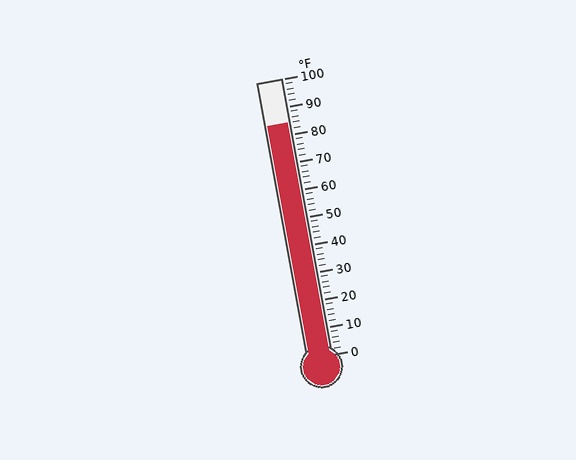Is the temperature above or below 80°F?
The temperature is above 80°F.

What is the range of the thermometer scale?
The thermometer scale ranges from 0°F to 100°F.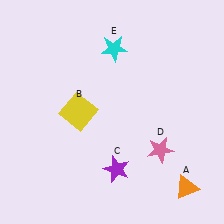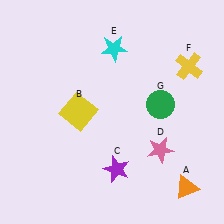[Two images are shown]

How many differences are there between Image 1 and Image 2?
There are 2 differences between the two images.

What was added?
A yellow cross (F), a green circle (G) were added in Image 2.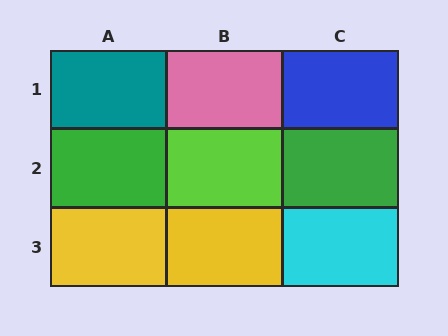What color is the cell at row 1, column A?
Teal.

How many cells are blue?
1 cell is blue.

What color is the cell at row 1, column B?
Pink.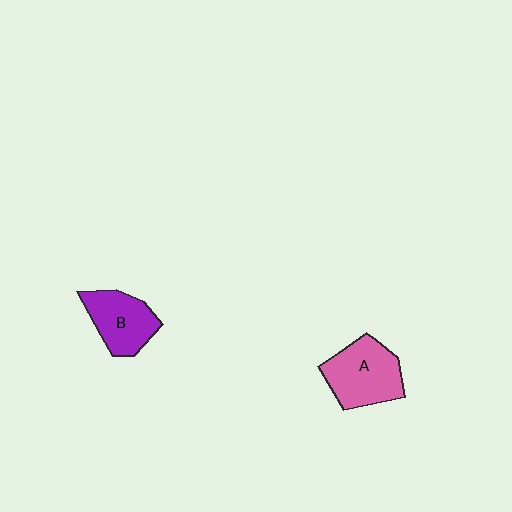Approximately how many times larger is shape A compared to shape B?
Approximately 1.2 times.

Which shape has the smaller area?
Shape B (purple).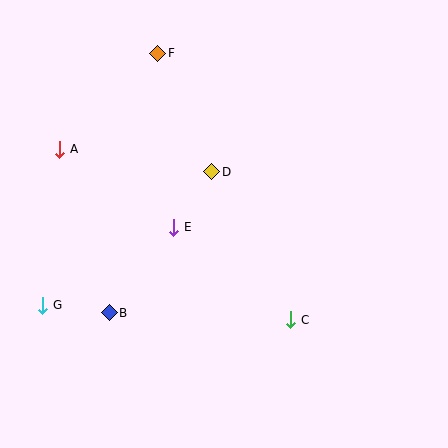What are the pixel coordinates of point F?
Point F is at (158, 53).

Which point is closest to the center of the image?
Point E at (174, 227) is closest to the center.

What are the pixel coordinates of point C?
Point C is at (291, 320).